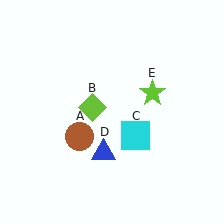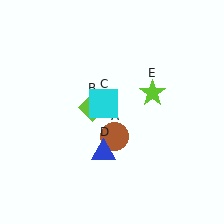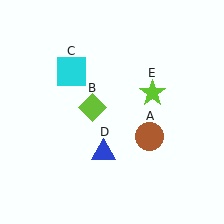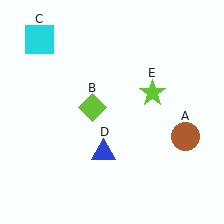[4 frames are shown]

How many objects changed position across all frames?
2 objects changed position: brown circle (object A), cyan square (object C).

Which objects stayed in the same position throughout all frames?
Lime diamond (object B) and blue triangle (object D) and lime star (object E) remained stationary.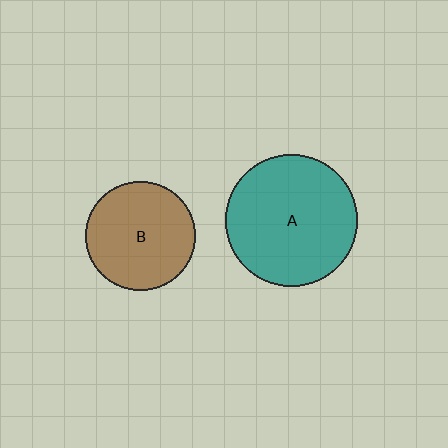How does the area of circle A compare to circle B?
Approximately 1.4 times.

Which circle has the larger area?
Circle A (teal).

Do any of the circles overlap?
No, none of the circles overlap.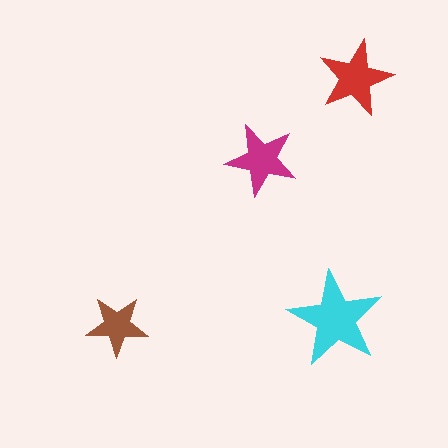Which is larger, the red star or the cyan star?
The cyan one.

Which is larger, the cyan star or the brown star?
The cyan one.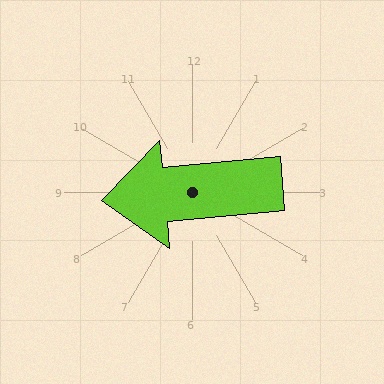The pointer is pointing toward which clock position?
Roughly 9 o'clock.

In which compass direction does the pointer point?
West.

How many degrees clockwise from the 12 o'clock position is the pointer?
Approximately 265 degrees.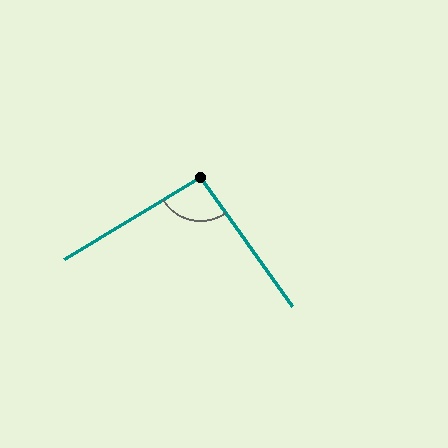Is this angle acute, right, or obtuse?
It is approximately a right angle.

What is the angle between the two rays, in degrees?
Approximately 94 degrees.